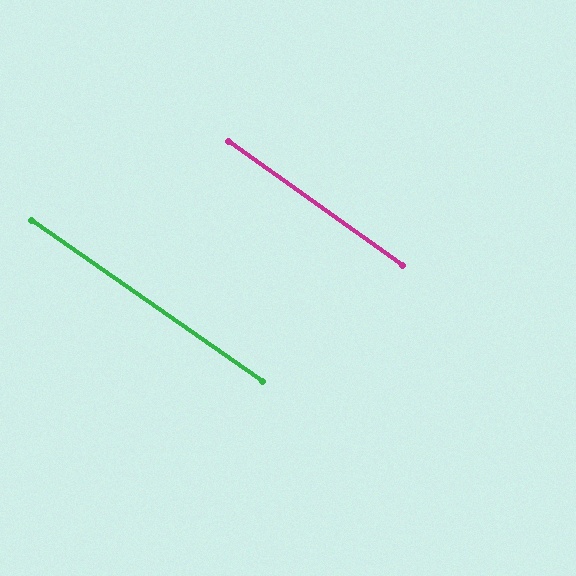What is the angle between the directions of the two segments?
Approximately 1 degree.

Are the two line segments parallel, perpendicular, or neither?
Parallel — their directions differ by only 0.5°.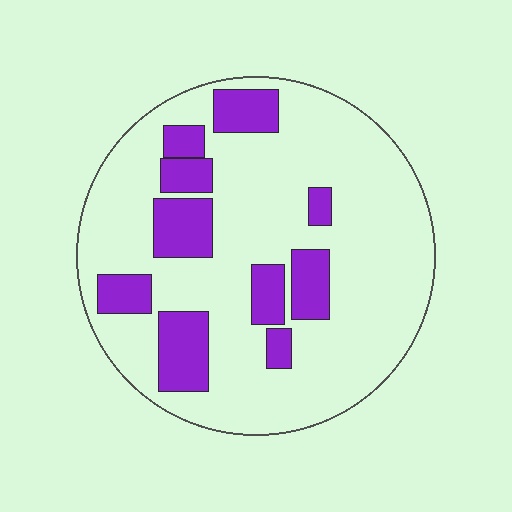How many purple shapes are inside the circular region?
10.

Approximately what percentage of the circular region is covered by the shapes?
Approximately 25%.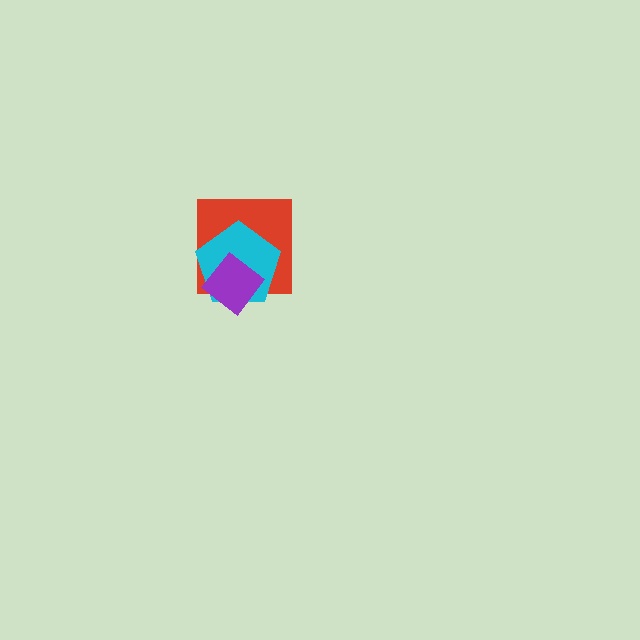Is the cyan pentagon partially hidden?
Yes, it is partially covered by another shape.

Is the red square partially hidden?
Yes, it is partially covered by another shape.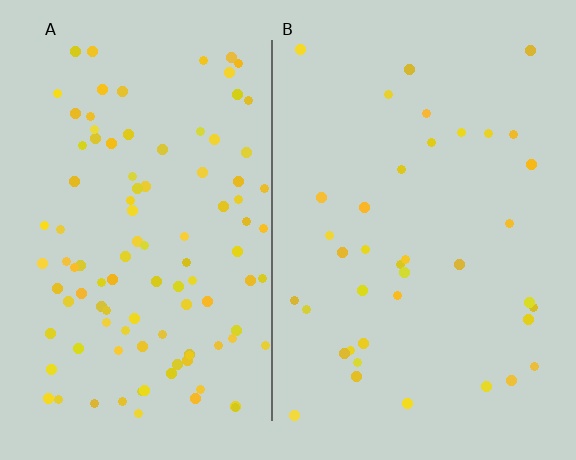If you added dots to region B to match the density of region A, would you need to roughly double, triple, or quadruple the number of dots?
Approximately triple.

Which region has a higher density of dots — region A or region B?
A (the left).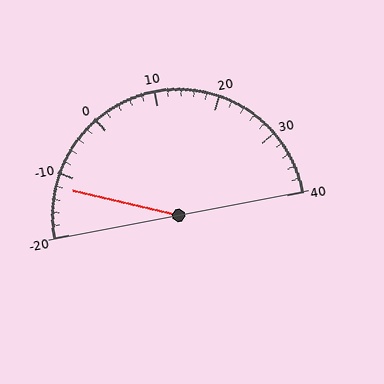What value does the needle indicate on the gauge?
The needle indicates approximately -12.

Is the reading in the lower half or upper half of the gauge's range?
The reading is in the lower half of the range (-20 to 40).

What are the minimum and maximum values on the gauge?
The gauge ranges from -20 to 40.